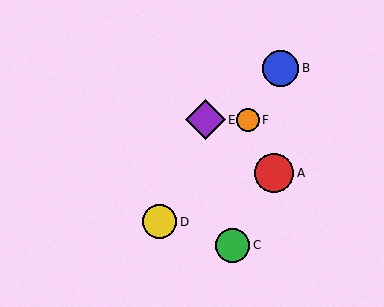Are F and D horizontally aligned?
No, F is at y≈120 and D is at y≈222.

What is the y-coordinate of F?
Object F is at y≈120.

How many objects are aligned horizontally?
2 objects (E, F) are aligned horizontally.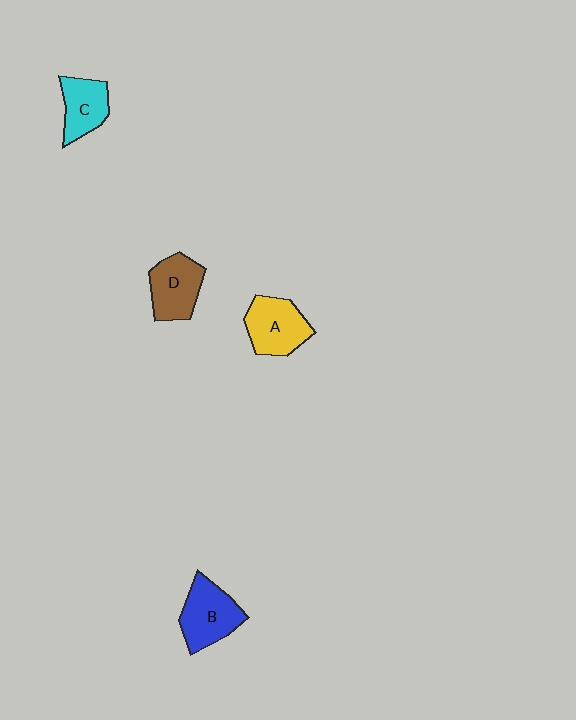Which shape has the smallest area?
Shape C (cyan).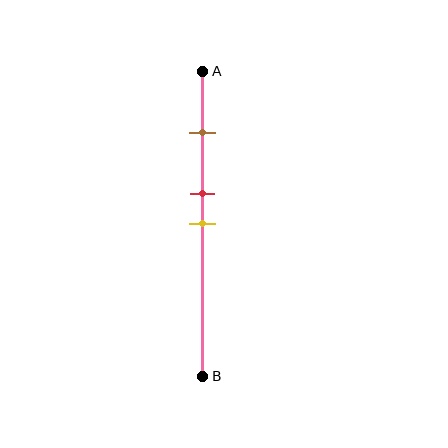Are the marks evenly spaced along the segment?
No, the marks are not evenly spaced.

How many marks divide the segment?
There are 3 marks dividing the segment.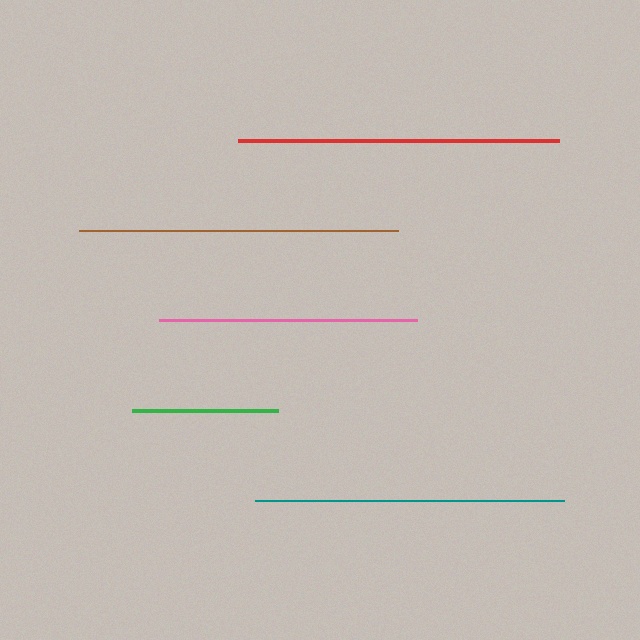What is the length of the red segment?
The red segment is approximately 320 pixels long.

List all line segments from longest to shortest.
From longest to shortest: red, brown, teal, pink, green.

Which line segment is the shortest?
The green line is the shortest at approximately 146 pixels.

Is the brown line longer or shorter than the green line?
The brown line is longer than the green line.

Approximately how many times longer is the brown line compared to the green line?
The brown line is approximately 2.2 times the length of the green line.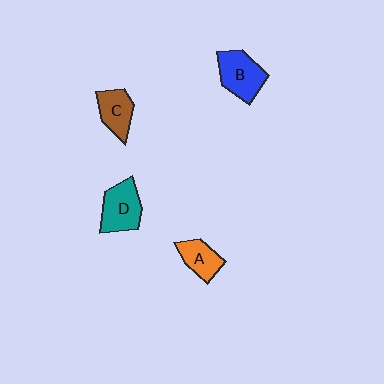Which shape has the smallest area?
Shape A (orange).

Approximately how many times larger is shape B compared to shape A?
Approximately 1.4 times.